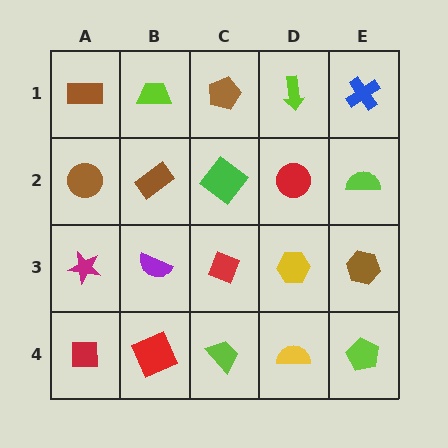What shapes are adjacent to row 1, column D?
A red circle (row 2, column D), a brown pentagon (row 1, column C), a blue cross (row 1, column E).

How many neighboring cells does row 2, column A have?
3.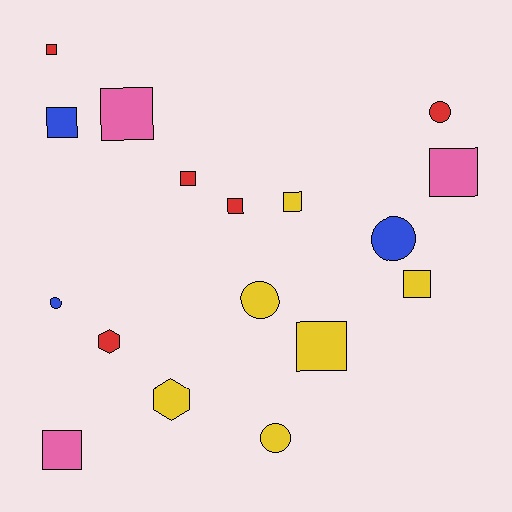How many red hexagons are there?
There is 1 red hexagon.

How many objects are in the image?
There are 17 objects.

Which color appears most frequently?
Yellow, with 6 objects.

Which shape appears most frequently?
Square, with 10 objects.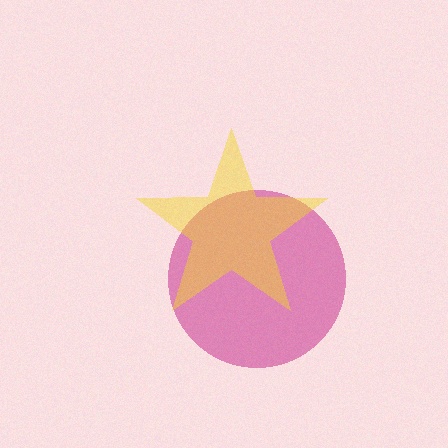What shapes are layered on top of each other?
The layered shapes are: a magenta circle, a yellow star.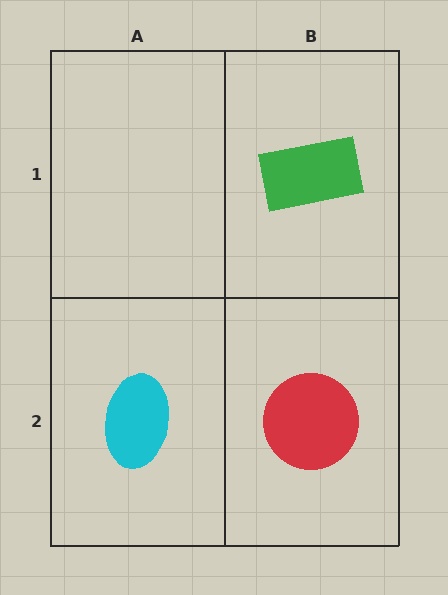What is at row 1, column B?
A green rectangle.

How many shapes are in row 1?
1 shape.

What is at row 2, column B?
A red circle.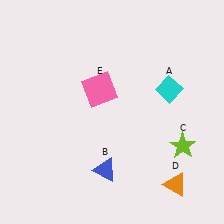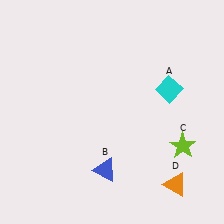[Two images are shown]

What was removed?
The pink square (E) was removed in Image 2.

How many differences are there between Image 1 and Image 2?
There is 1 difference between the two images.